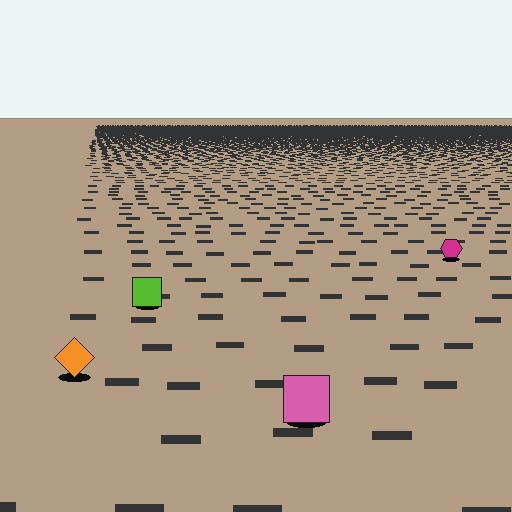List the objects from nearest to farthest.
From nearest to farthest: the pink square, the orange diamond, the lime square, the magenta hexagon.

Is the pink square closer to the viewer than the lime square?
Yes. The pink square is closer — you can tell from the texture gradient: the ground texture is coarser near it.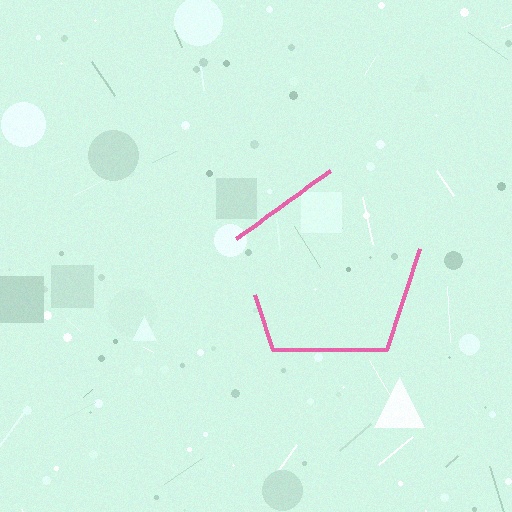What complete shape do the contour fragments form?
The contour fragments form a pentagon.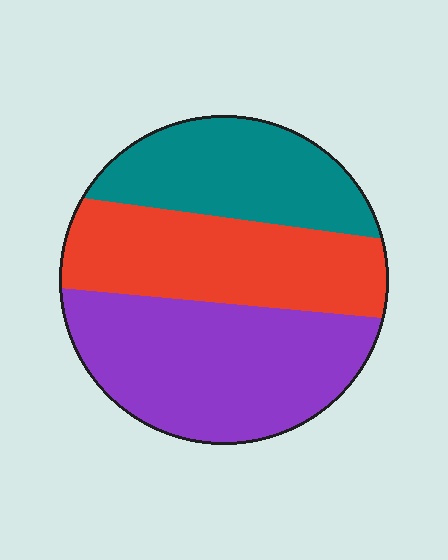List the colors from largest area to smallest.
From largest to smallest: purple, red, teal.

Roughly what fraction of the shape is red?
Red takes up about one third (1/3) of the shape.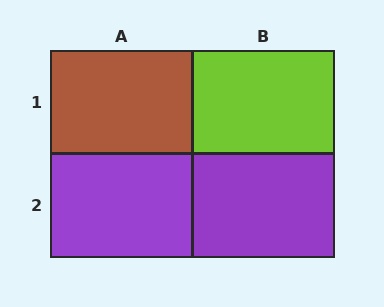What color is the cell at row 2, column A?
Purple.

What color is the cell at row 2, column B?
Purple.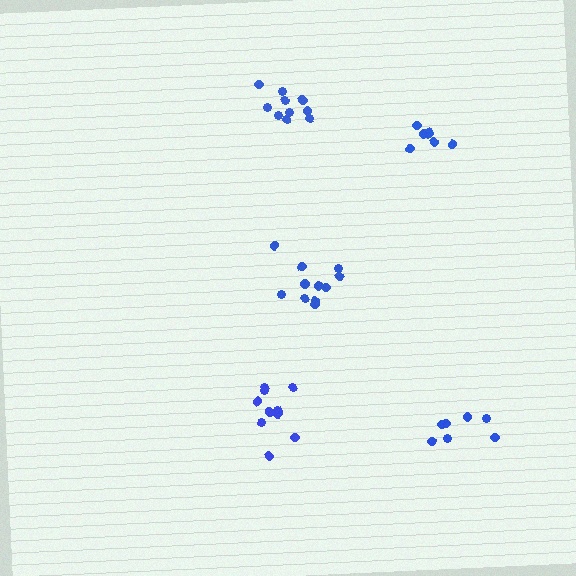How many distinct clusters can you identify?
There are 5 distinct clusters.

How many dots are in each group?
Group 1: 10 dots, Group 2: 7 dots, Group 3: 10 dots, Group 4: 12 dots, Group 5: 7 dots (46 total).